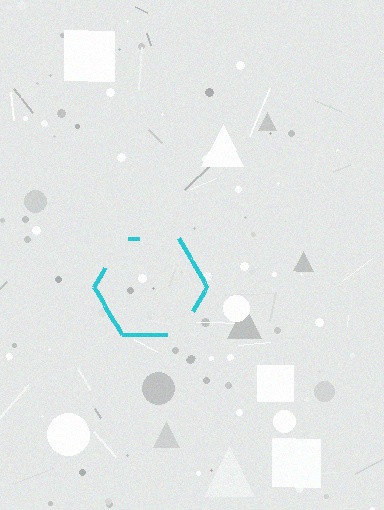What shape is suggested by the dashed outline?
The dashed outline suggests a hexagon.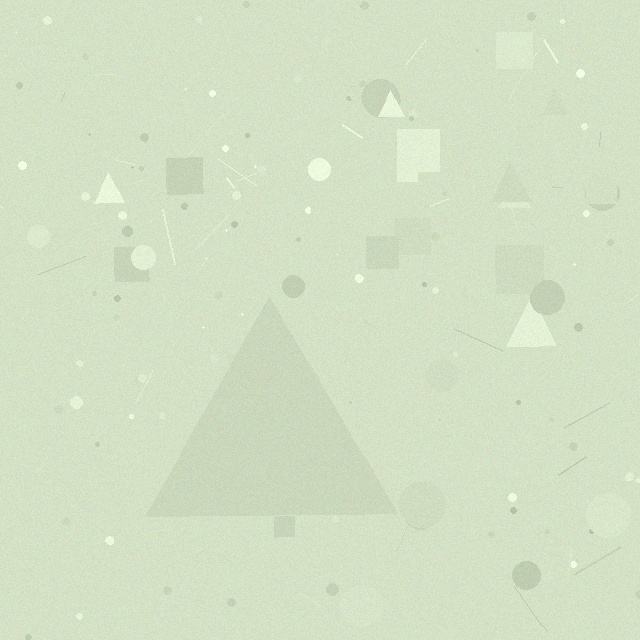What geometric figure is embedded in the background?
A triangle is embedded in the background.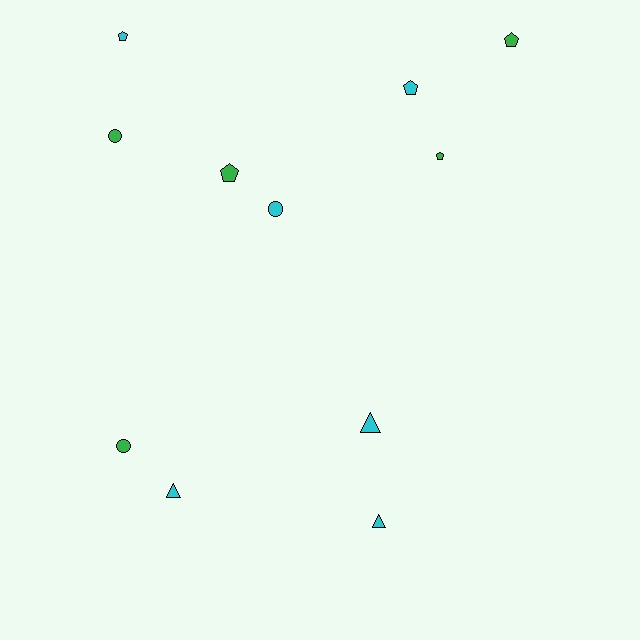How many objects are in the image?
There are 11 objects.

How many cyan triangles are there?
There are 3 cyan triangles.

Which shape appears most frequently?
Pentagon, with 5 objects.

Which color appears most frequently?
Cyan, with 6 objects.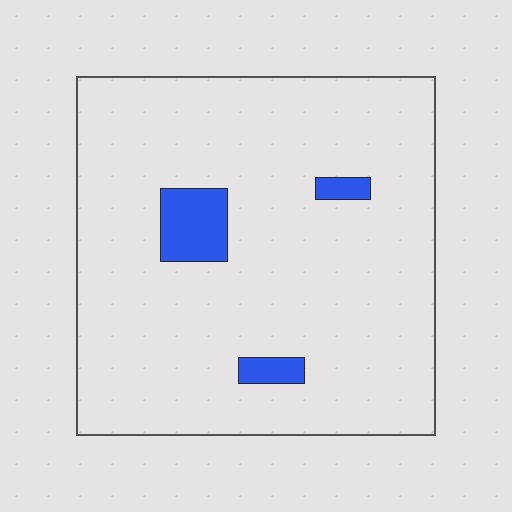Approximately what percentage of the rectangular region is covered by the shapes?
Approximately 5%.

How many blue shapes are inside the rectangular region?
3.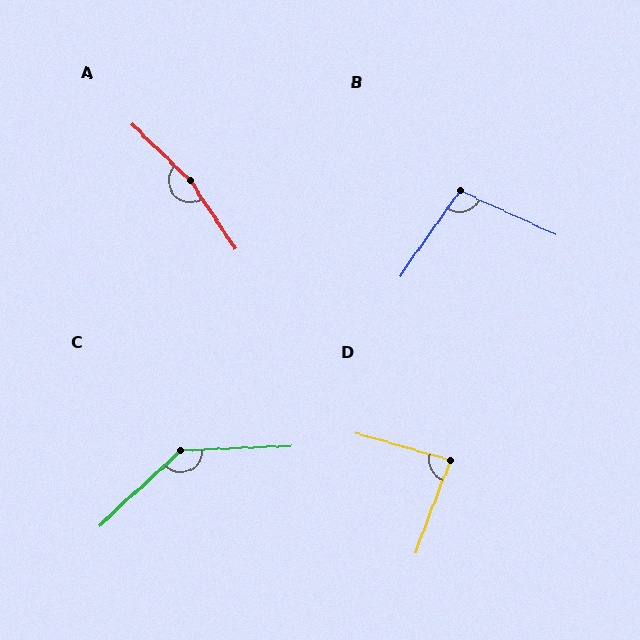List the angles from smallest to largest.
D (86°), B (101°), C (140°), A (168°).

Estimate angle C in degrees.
Approximately 140 degrees.